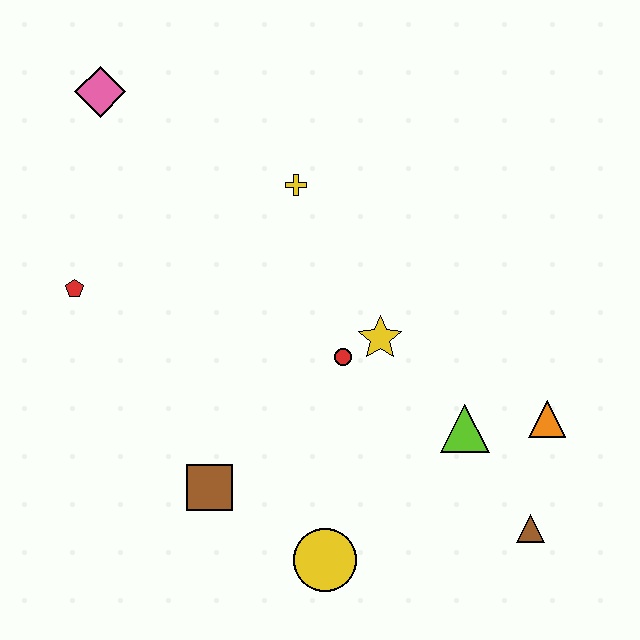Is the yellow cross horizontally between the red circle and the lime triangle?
No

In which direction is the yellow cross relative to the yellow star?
The yellow cross is above the yellow star.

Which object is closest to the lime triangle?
The orange triangle is closest to the lime triangle.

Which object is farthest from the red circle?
The pink diamond is farthest from the red circle.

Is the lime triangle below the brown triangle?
No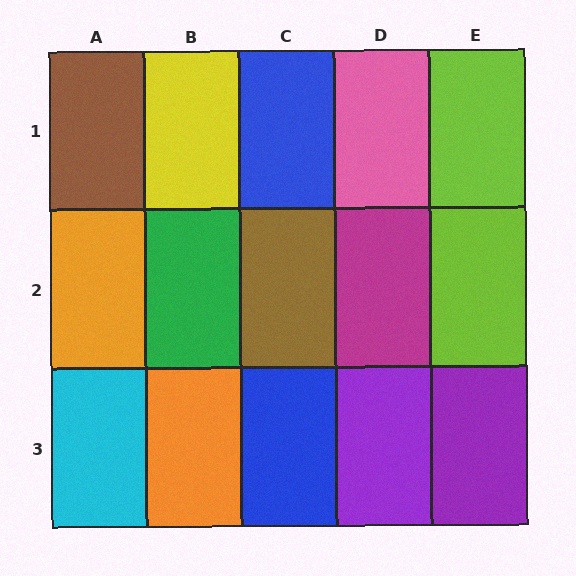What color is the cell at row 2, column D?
Magenta.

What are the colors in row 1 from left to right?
Brown, yellow, blue, pink, lime.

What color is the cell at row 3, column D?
Purple.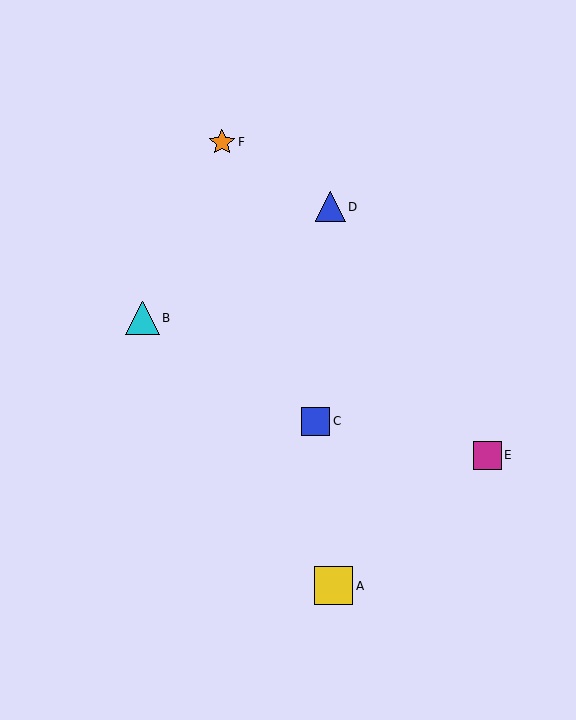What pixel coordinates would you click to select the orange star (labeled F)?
Click at (222, 142) to select the orange star F.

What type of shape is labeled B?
Shape B is a cyan triangle.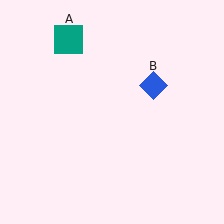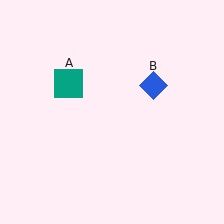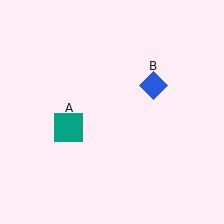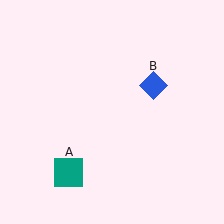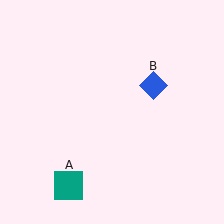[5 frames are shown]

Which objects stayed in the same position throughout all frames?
Blue diamond (object B) remained stationary.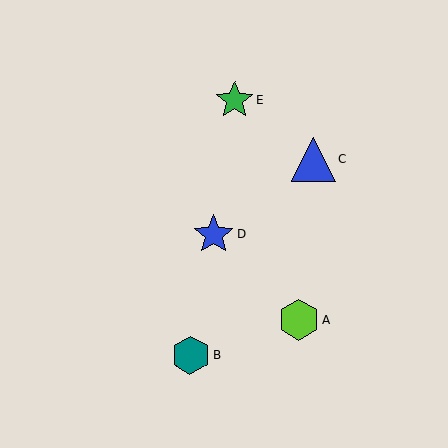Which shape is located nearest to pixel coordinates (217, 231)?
The blue star (labeled D) at (214, 234) is nearest to that location.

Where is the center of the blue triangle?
The center of the blue triangle is at (314, 160).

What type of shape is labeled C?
Shape C is a blue triangle.